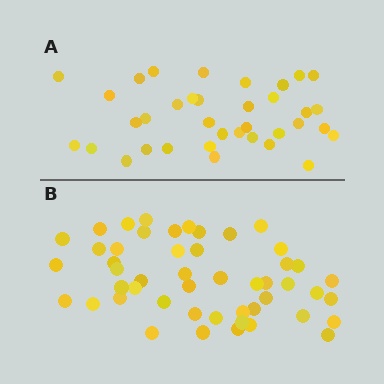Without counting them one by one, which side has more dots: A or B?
Region B (the bottom region) has more dots.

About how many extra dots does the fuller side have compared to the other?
Region B has approximately 15 more dots than region A.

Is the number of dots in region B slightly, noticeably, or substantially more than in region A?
Region B has noticeably more, but not dramatically so. The ratio is roughly 1.4 to 1.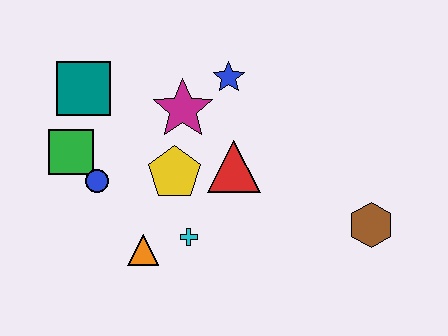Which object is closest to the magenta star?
The blue star is closest to the magenta star.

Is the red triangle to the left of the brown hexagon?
Yes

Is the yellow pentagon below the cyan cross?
No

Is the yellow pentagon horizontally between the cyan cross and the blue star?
No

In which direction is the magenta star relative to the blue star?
The magenta star is to the left of the blue star.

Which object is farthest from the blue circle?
The brown hexagon is farthest from the blue circle.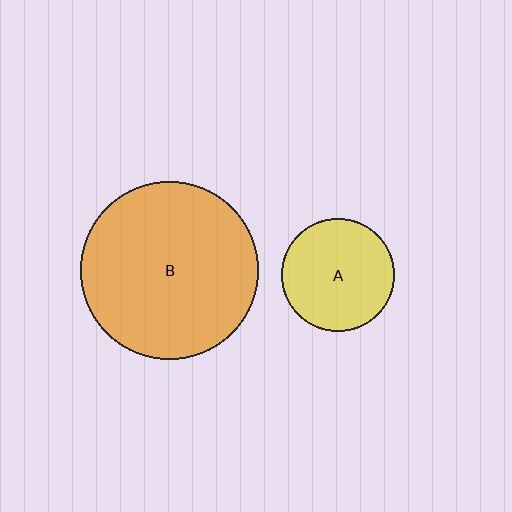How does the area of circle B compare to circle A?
Approximately 2.5 times.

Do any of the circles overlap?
No, none of the circles overlap.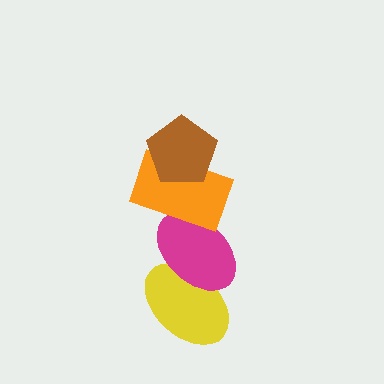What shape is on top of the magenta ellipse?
The orange rectangle is on top of the magenta ellipse.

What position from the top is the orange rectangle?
The orange rectangle is 2nd from the top.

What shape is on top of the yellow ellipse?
The magenta ellipse is on top of the yellow ellipse.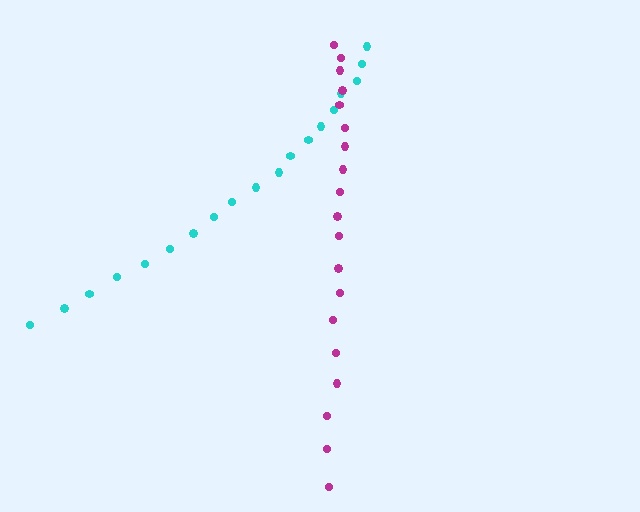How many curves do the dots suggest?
There are 2 distinct paths.